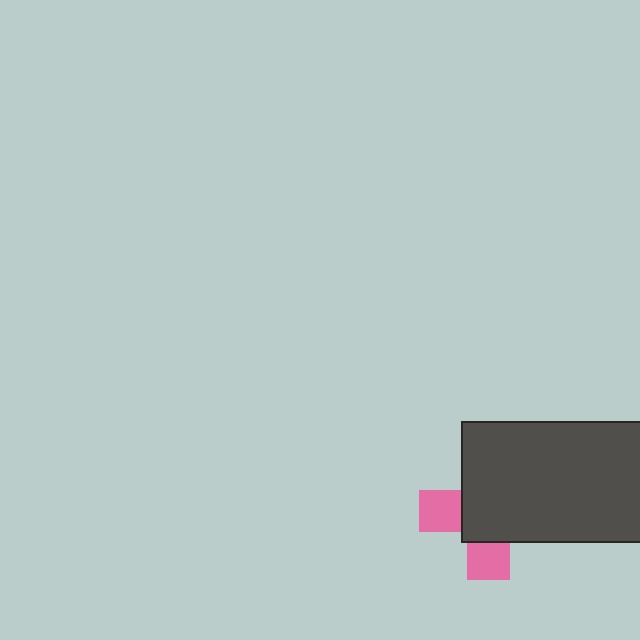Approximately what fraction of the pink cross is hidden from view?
Roughly 67% of the pink cross is hidden behind the dark gray rectangle.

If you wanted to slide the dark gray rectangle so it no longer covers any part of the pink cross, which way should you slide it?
Slide it toward the upper-right — that is the most direct way to separate the two shapes.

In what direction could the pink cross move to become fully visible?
The pink cross could move toward the lower-left. That would shift it out from behind the dark gray rectangle entirely.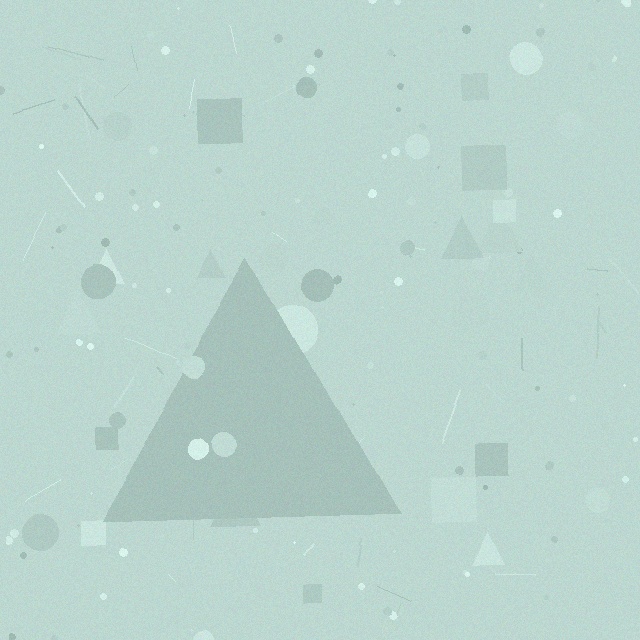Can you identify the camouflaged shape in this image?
The camouflaged shape is a triangle.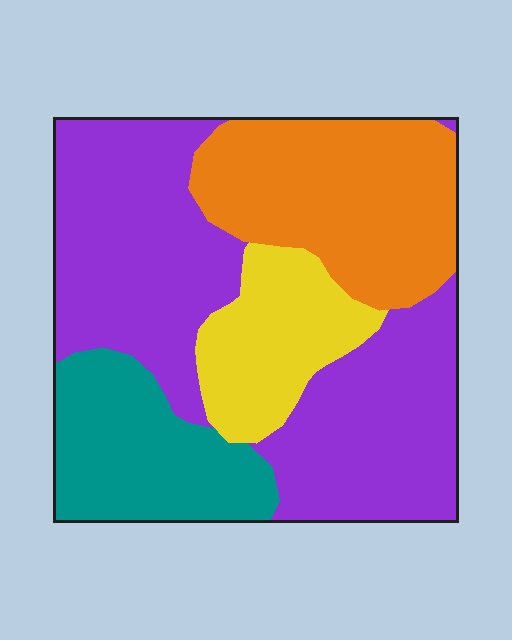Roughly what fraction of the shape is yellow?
Yellow takes up about one eighth (1/8) of the shape.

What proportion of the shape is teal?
Teal takes up less than a quarter of the shape.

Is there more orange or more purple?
Purple.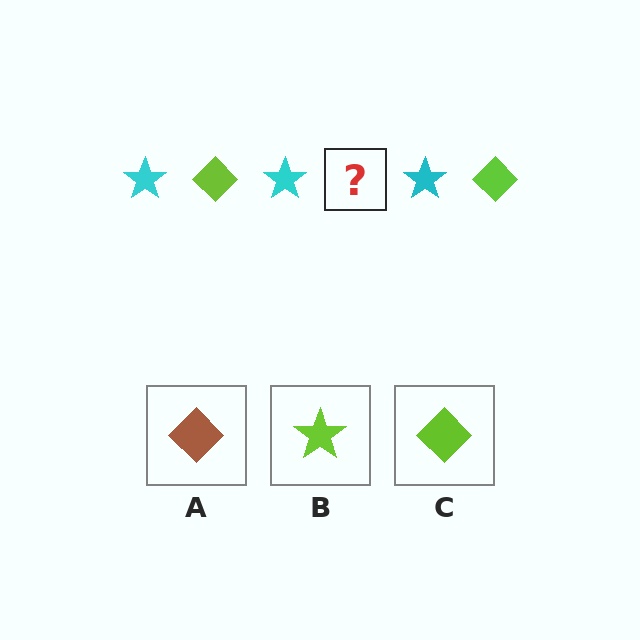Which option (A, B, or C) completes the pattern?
C.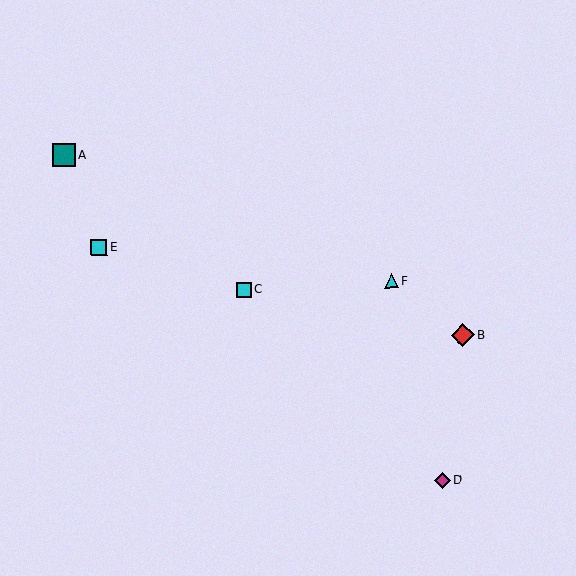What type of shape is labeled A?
Shape A is a teal square.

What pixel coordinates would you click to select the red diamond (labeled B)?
Click at (463, 335) to select the red diamond B.